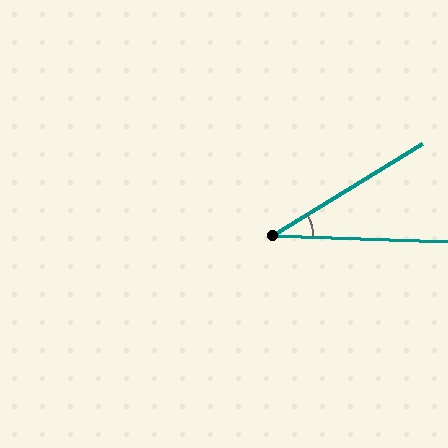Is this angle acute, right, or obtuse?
It is acute.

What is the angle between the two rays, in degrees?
Approximately 33 degrees.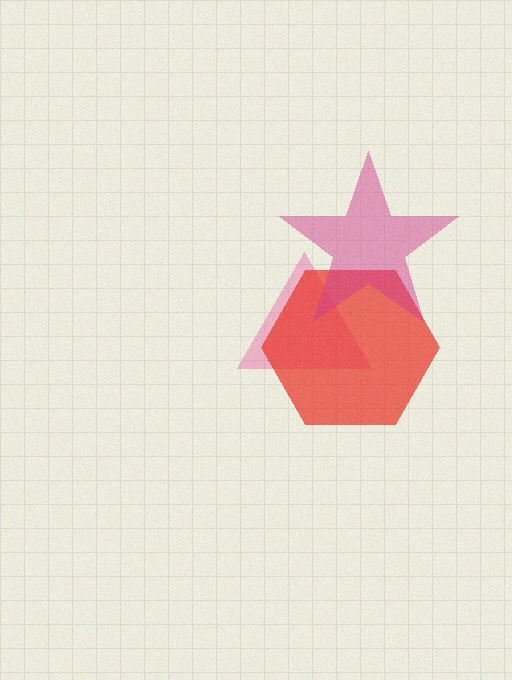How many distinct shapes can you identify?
There are 3 distinct shapes: a pink triangle, a red hexagon, a magenta star.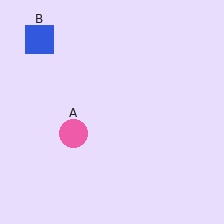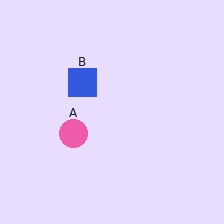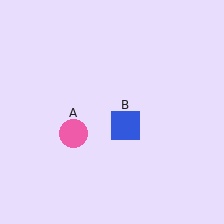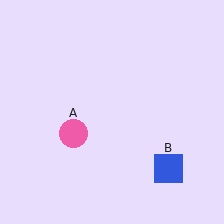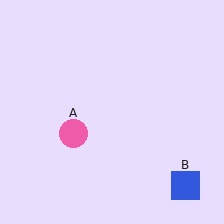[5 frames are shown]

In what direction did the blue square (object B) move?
The blue square (object B) moved down and to the right.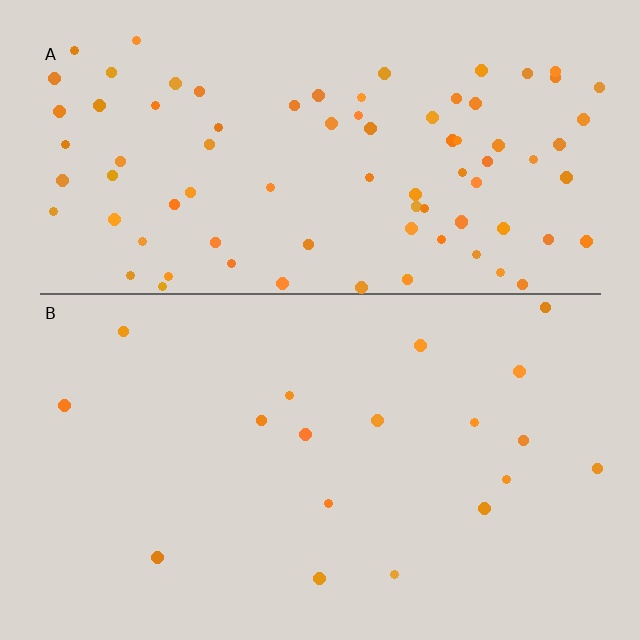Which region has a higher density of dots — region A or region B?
A (the top).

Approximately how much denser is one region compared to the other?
Approximately 4.7× — region A over region B.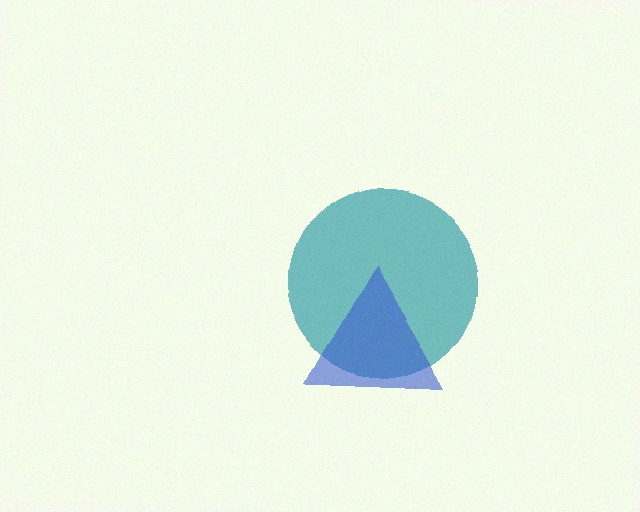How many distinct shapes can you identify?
There are 2 distinct shapes: a teal circle, a blue triangle.